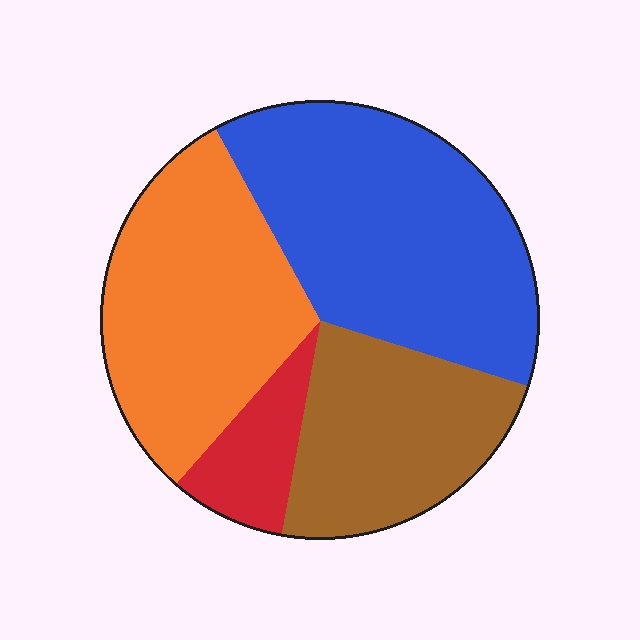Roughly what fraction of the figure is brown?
Brown covers 23% of the figure.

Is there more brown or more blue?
Blue.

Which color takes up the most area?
Blue, at roughly 40%.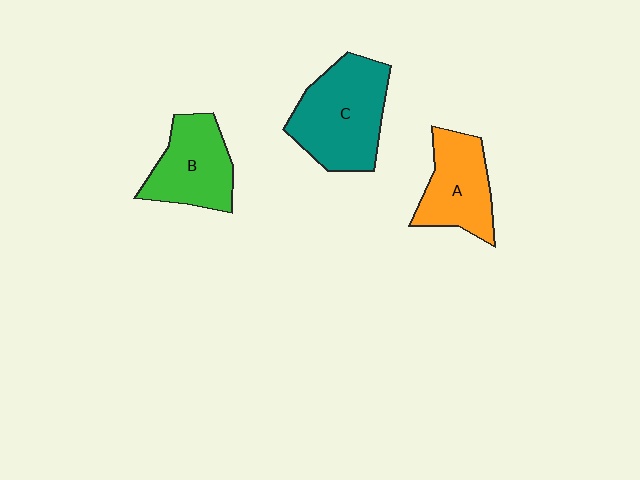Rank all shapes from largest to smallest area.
From largest to smallest: C (teal), B (green), A (orange).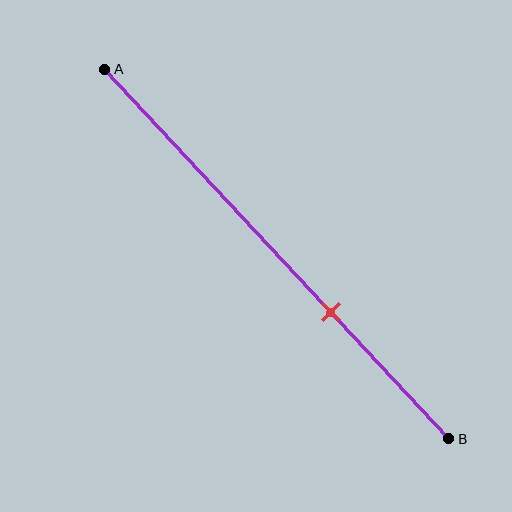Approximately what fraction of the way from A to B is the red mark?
The red mark is approximately 65% of the way from A to B.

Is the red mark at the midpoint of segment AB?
No, the mark is at about 65% from A, not at the 50% midpoint.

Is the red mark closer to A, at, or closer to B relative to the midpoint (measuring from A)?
The red mark is closer to point B than the midpoint of segment AB.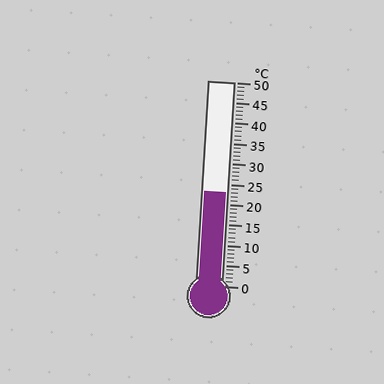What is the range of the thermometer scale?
The thermometer scale ranges from 0°C to 50°C.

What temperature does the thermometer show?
The thermometer shows approximately 23°C.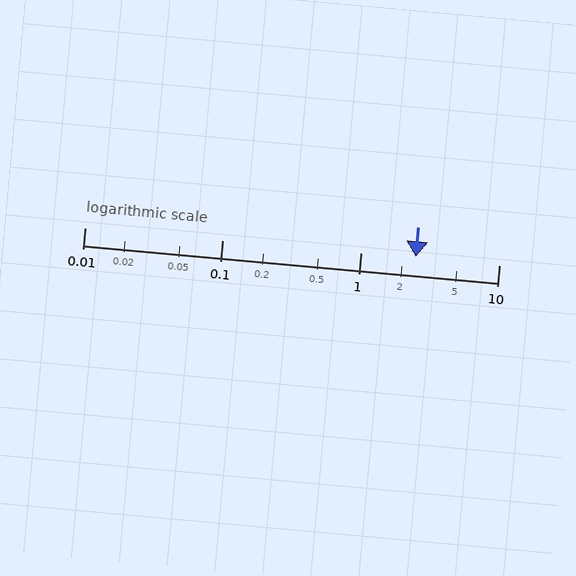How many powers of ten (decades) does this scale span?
The scale spans 3 decades, from 0.01 to 10.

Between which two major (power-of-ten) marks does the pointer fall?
The pointer is between 1 and 10.